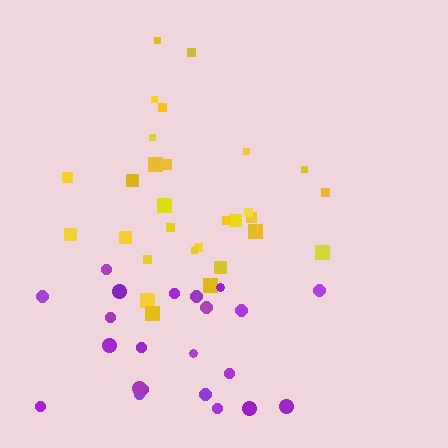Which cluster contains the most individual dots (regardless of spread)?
Yellow (30).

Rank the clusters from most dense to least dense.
yellow, purple.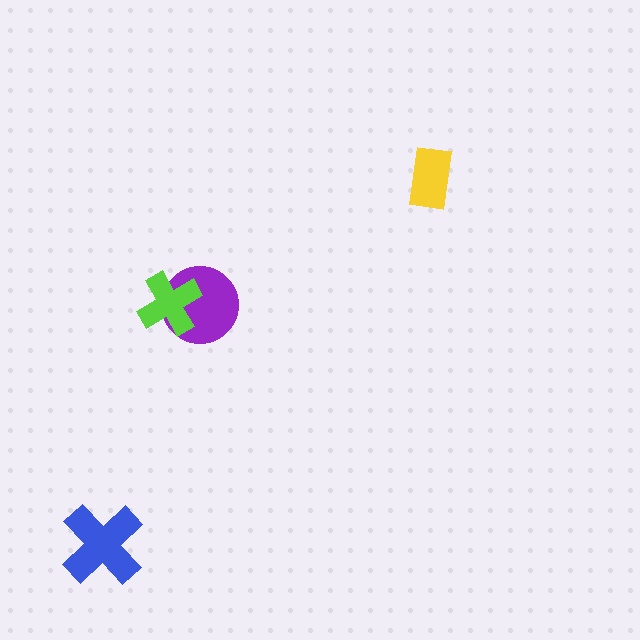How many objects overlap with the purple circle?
1 object overlaps with the purple circle.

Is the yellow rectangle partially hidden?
No, no other shape covers it.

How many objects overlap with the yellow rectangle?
0 objects overlap with the yellow rectangle.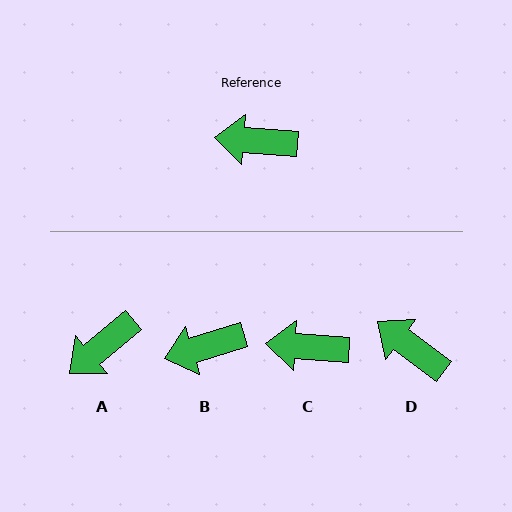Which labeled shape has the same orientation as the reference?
C.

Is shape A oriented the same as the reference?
No, it is off by about 44 degrees.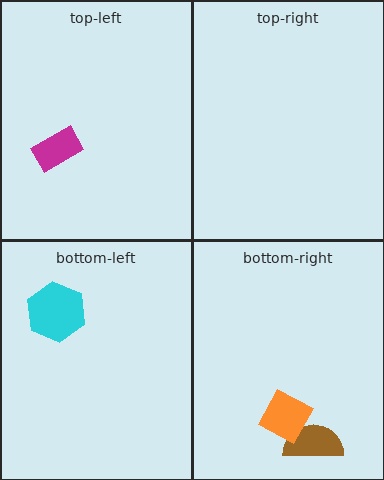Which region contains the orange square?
The bottom-right region.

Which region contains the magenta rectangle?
The top-left region.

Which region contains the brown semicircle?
The bottom-right region.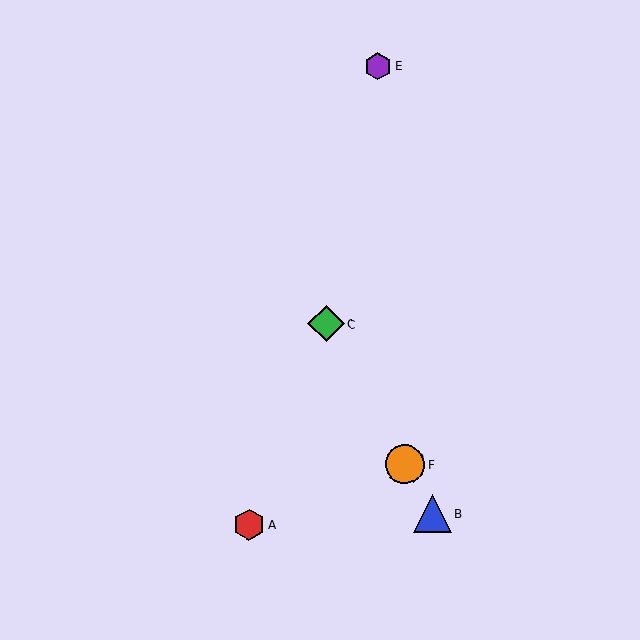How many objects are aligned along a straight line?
4 objects (B, C, D, F) are aligned along a straight line.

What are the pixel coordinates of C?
Object C is at (326, 324).